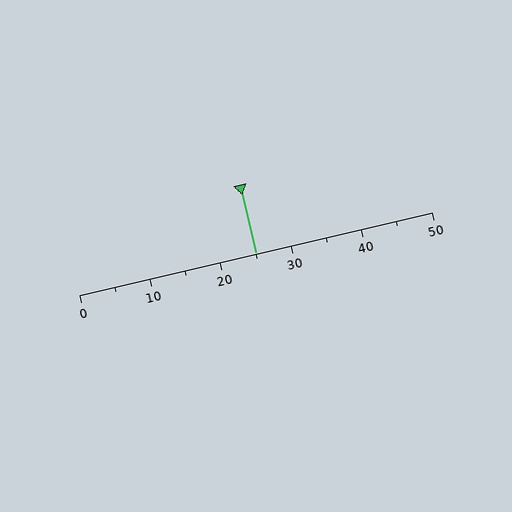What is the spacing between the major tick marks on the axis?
The major ticks are spaced 10 apart.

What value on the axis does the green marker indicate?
The marker indicates approximately 25.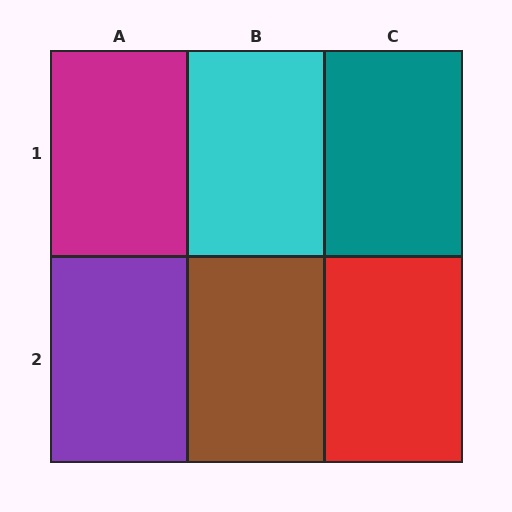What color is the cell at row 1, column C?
Teal.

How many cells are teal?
1 cell is teal.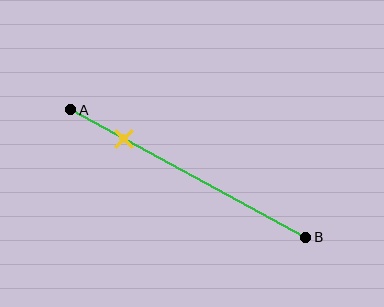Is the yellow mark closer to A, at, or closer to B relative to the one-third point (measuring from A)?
The yellow mark is closer to point A than the one-third point of segment AB.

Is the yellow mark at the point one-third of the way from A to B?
No, the mark is at about 25% from A, not at the 33% one-third point.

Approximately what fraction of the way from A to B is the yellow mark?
The yellow mark is approximately 25% of the way from A to B.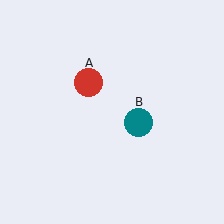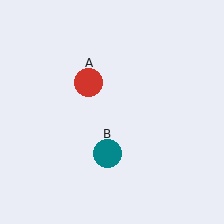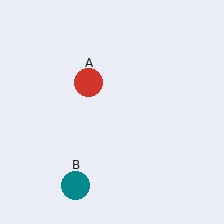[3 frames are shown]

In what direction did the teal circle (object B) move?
The teal circle (object B) moved down and to the left.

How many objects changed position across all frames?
1 object changed position: teal circle (object B).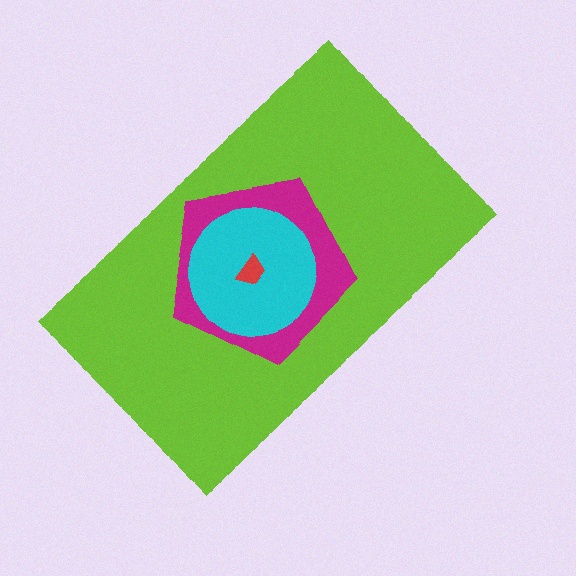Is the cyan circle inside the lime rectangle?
Yes.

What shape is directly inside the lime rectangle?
The magenta pentagon.